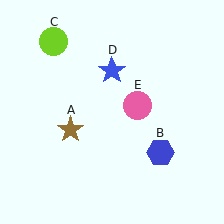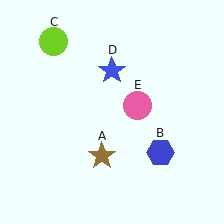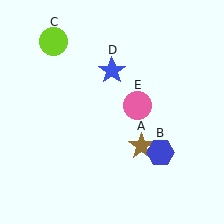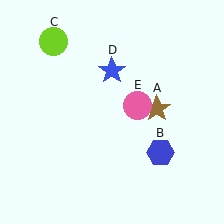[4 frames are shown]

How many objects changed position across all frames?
1 object changed position: brown star (object A).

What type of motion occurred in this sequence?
The brown star (object A) rotated counterclockwise around the center of the scene.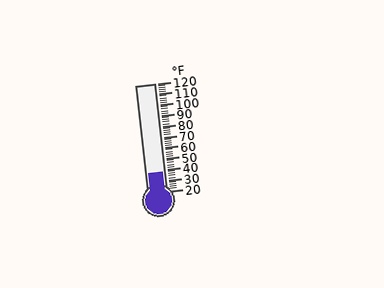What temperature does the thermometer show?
The thermometer shows approximately 38°F.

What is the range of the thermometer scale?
The thermometer scale ranges from 20°F to 120°F.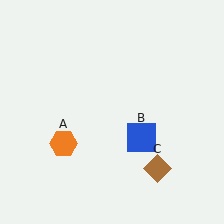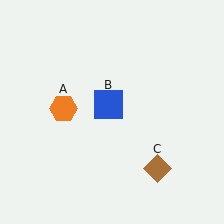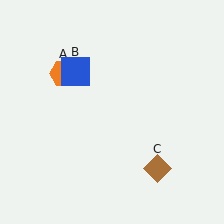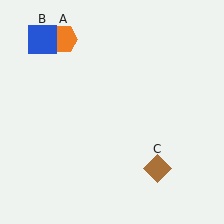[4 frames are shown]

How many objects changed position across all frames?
2 objects changed position: orange hexagon (object A), blue square (object B).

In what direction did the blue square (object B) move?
The blue square (object B) moved up and to the left.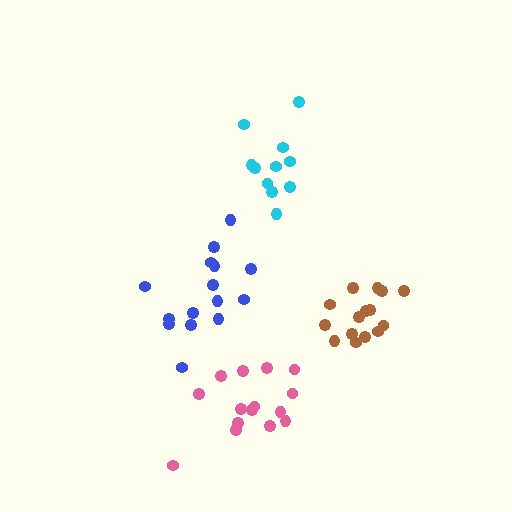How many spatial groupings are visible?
There are 4 spatial groupings.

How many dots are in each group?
Group 1: 15 dots, Group 2: 15 dots, Group 3: 11 dots, Group 4: 15 dots (56 total).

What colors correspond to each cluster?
The clusters are colored: pink, blue, cyan, brown.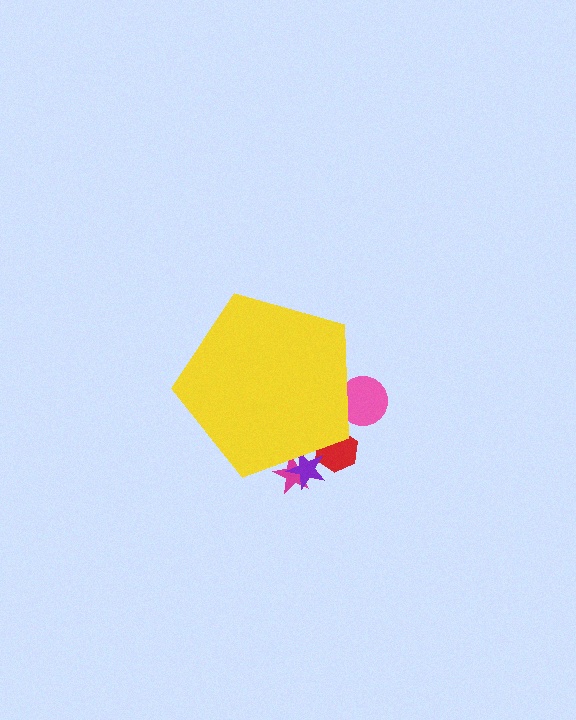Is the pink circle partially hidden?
Yes, the pink circle is partially hidden behind the yellow pentagon.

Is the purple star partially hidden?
Yes, the purple star is partially hidden behind the yellow pentagon.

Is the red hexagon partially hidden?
Yes, the red hexagon is partially hidden behind the yellow pentagon.